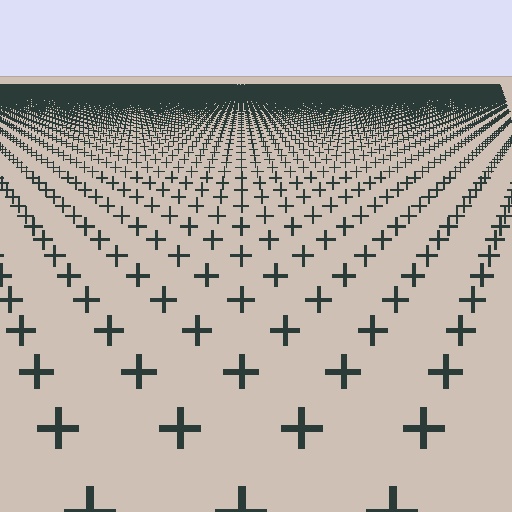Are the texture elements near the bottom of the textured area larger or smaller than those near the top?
Larger. Near the bottom, elements are closer to the viewer and appear at a bigger on-screen size.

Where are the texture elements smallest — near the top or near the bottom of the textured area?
Near the top.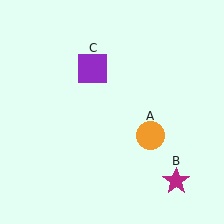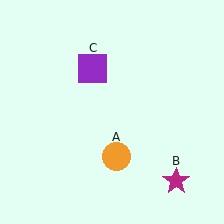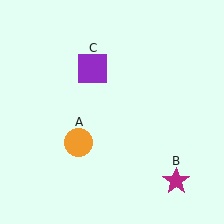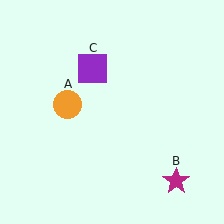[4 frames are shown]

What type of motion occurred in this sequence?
The orange circle (object A) rotated clockwise around the center of the scene.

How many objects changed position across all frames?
1 object changed position: orange circle (object A).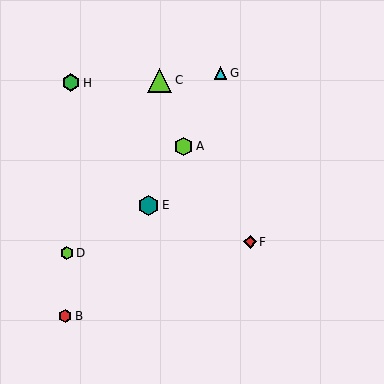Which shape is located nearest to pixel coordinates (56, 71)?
The green hexagon (labeled H) at (71, 83) is nearest to that location.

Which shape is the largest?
The lime triangle (labeled C) is the largest.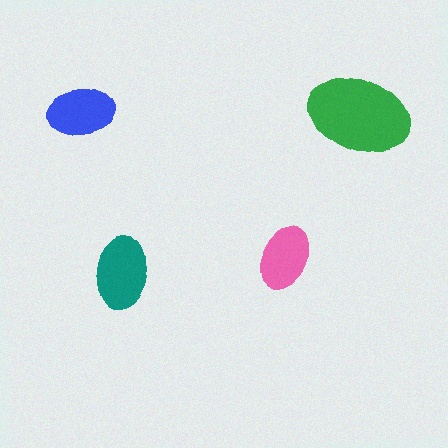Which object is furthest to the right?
The green ellipse is rightmost.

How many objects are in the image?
There are 4 objects in the image.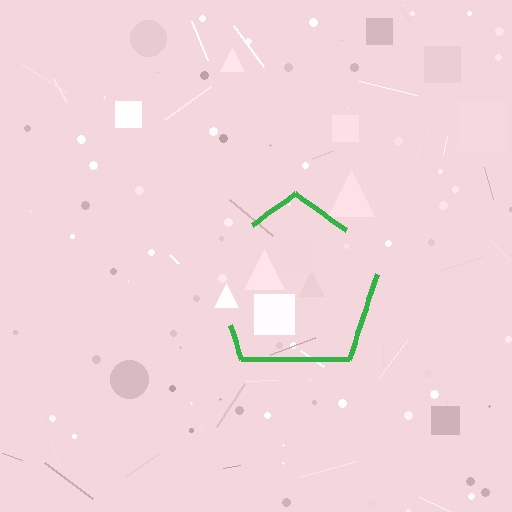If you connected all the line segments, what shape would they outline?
They would outline a pentagon.